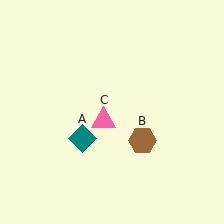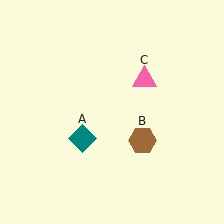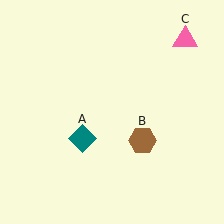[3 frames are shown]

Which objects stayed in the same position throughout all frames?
Teal diamond (object A) and brown hexagon (object B) remained stationary.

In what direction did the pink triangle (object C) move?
The pink triangle (object C) moved up and to the right.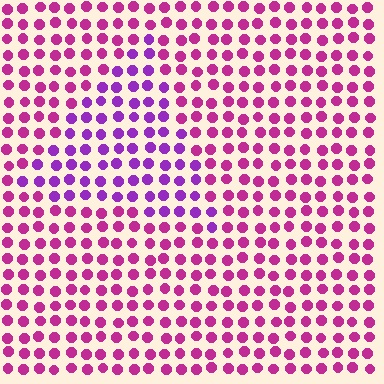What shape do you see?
I see a triangle.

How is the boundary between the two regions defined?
The boundary is defined purely by a slight shift in hue (about 35 degrees). Spacing, size, and orientation are identical on both sides.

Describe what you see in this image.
The image is filled with small magenta elements in a uniform arrangement. A triangle-shaped region is visible where the elements are tinted to a slightly different hue, forming a subtle color boundary.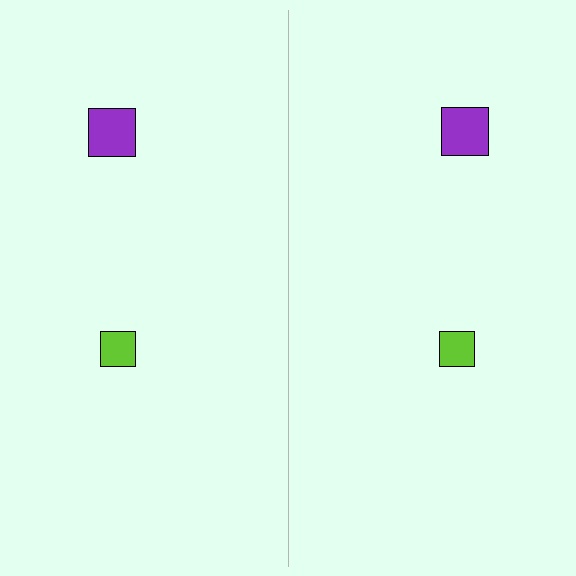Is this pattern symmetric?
Yes, this pattern has bilateral (reflection) symmetry.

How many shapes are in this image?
There are 4 shapes in this image.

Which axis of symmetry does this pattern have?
The pattern has a vertical axis of symmetry running through the center of the image.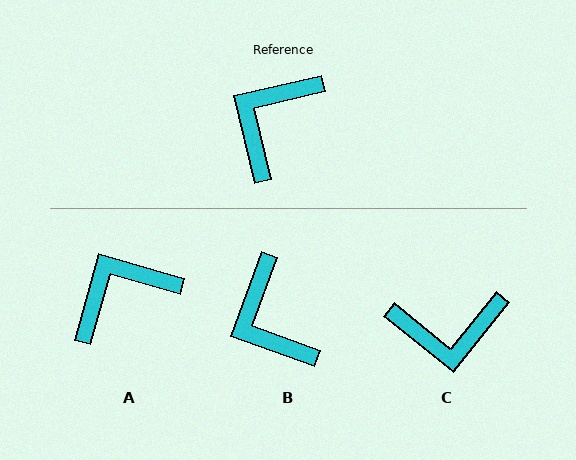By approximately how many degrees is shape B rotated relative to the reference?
Approximately 57 degrees counter-clockwise.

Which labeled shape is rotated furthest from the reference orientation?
C, about 128 degrees away.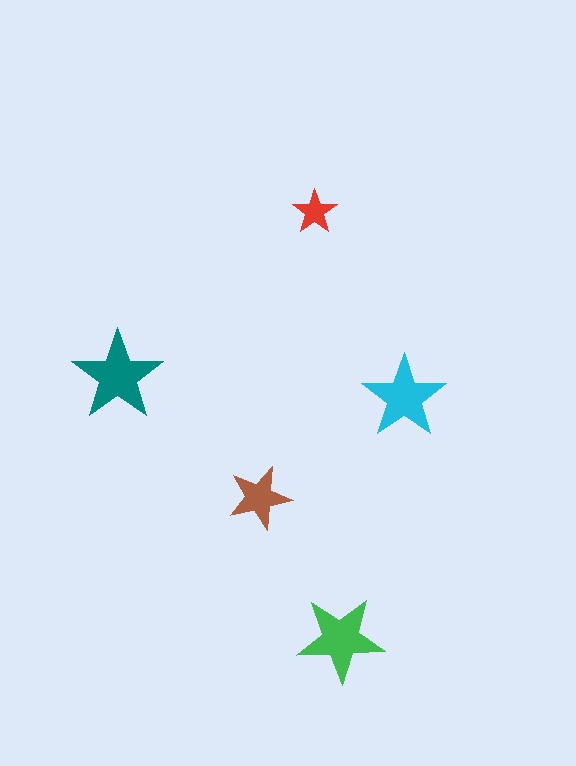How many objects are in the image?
There are 5 objects in the image.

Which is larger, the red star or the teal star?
The teal one.